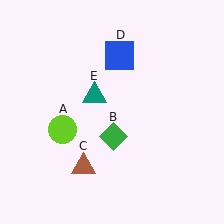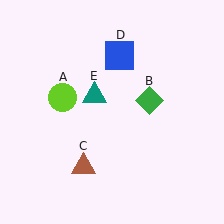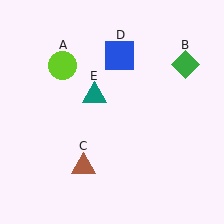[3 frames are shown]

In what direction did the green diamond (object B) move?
The green diamond (object B) moved up and to the right.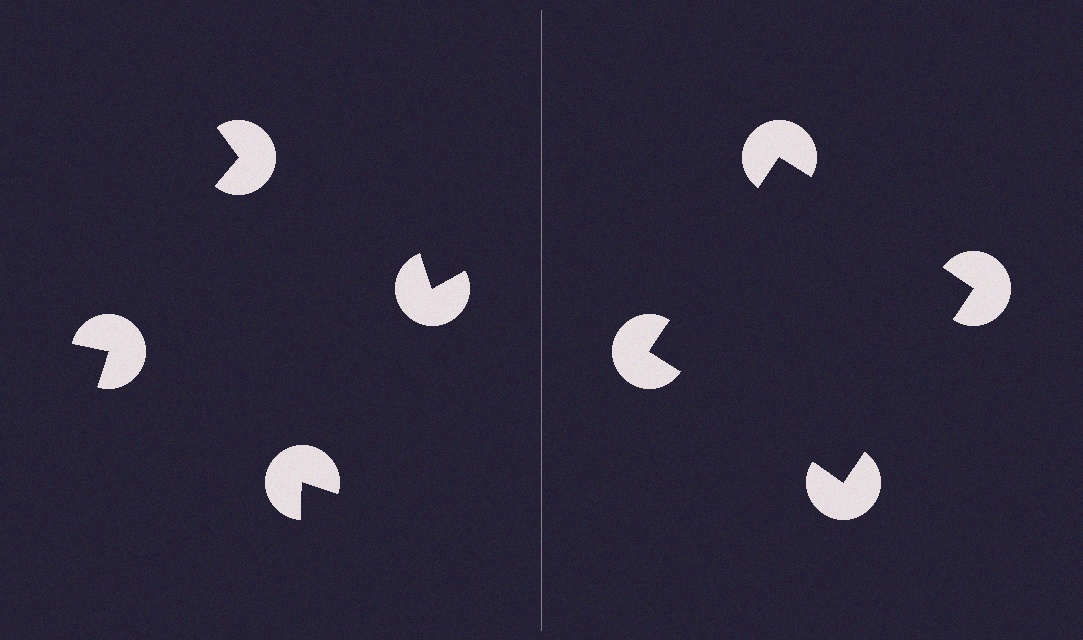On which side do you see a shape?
An illusory square appears on the right side. On the left side the wedge cuts are rotated, so no coherent shape forms.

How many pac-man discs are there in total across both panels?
8 — 4 on each side.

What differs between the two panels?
The pac-man discs are positioned identically on both sides; only the wedge orientations differ. On the right they align to a square; on the left they are misaligned.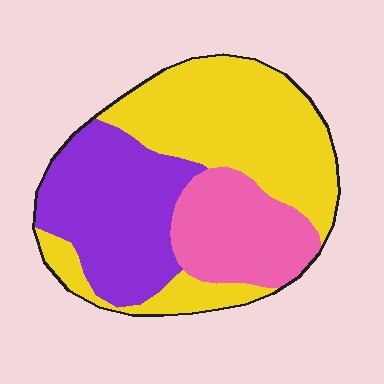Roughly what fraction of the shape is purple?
Purple takes up about one third (1/3) of the shape.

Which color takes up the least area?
Pink, at roughly 20%.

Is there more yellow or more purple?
Yellow.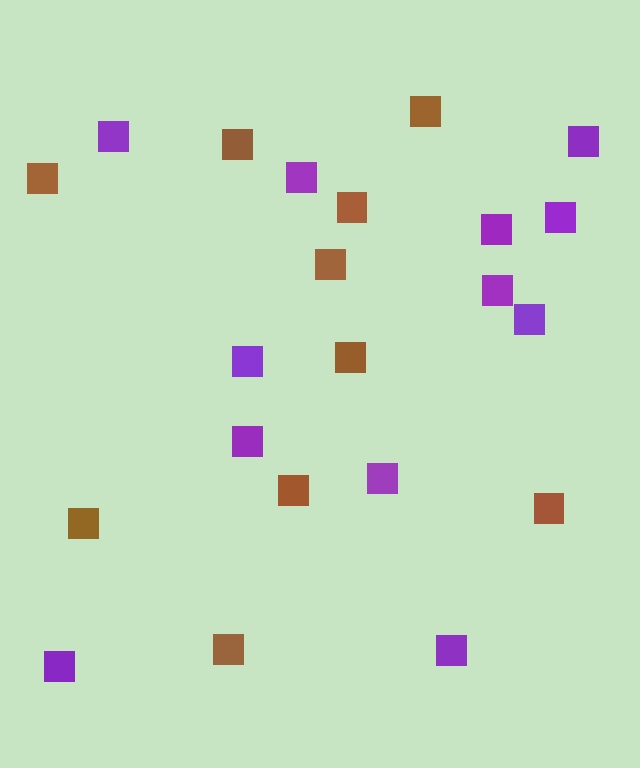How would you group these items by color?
There are 2 groups: one group of purple squares (12) and one group of brown squares (10).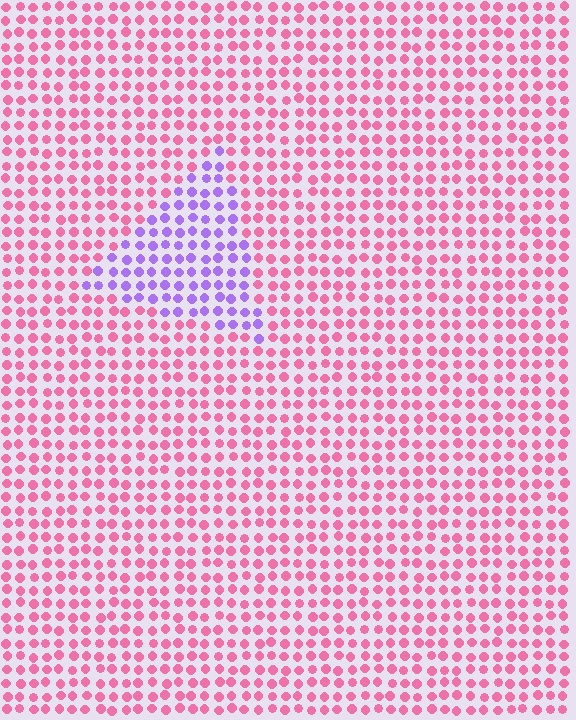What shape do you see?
I see a triangle.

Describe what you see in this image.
The image is filled with small pink elements in a uniform arrangement. A triangle-shaped region is visible where the elements are tinted to a slightly different hue, forming a subtle color boundary.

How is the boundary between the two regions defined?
The boundary is defined purely by a slight shift in hue (about 66 degrees). Spacing, size, and orientation are identical on both sides.